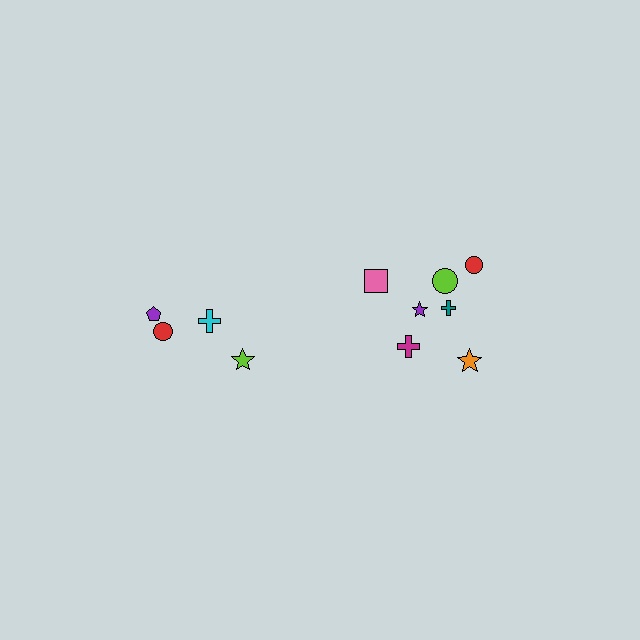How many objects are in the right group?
There are 7 objects.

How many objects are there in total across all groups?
There are 11 objects.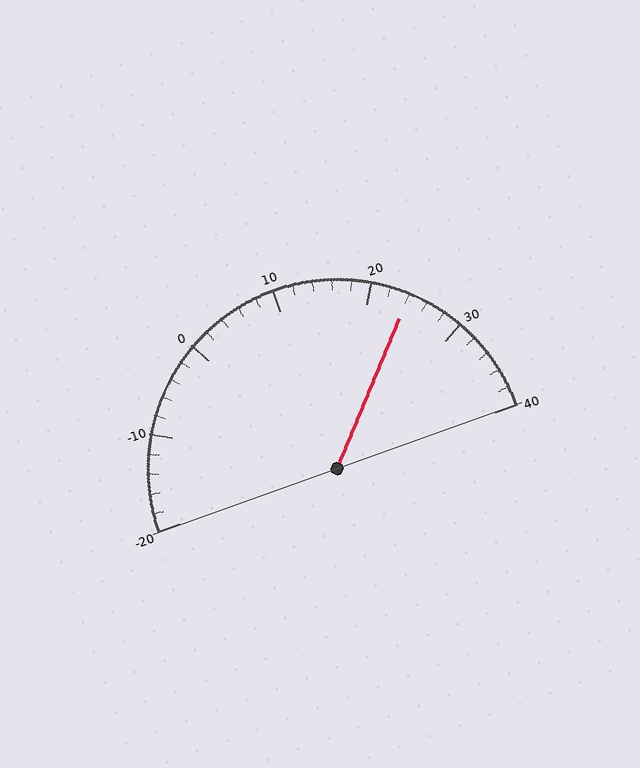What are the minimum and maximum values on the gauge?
The gauge ranges from -20 to 40.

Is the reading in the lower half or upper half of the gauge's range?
The reading is in the upper half of the range (-20 to 40).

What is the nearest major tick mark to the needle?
The nearest major tick mark is 20.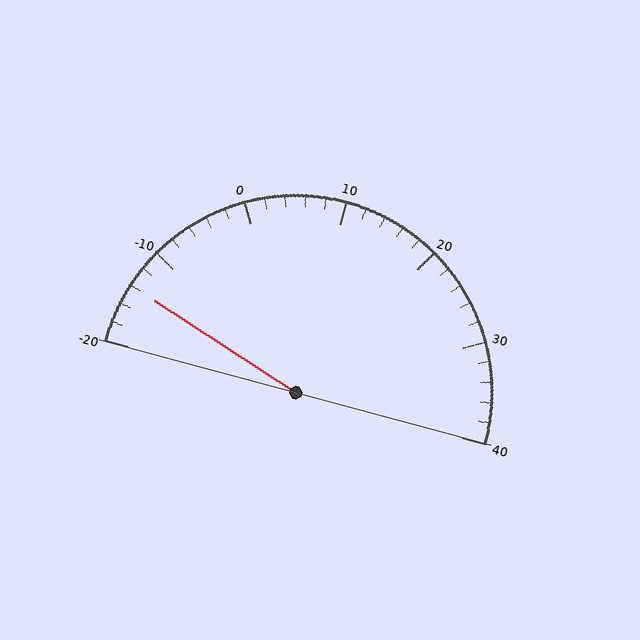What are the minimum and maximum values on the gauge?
The gauge ranges from -20 to 40.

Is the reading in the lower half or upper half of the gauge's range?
The reading is in the lower half of the range (-20 to 40).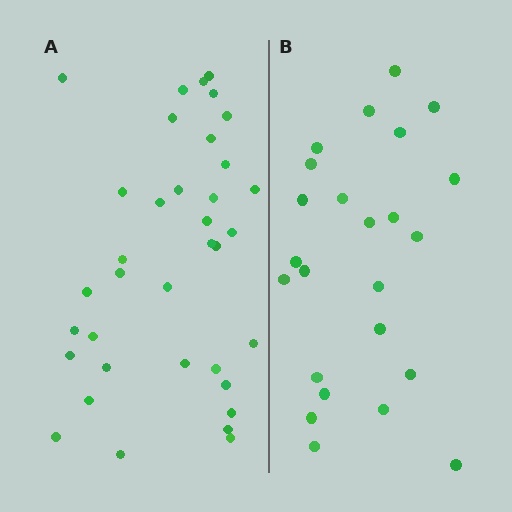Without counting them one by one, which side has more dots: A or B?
Region A (the left region) has more dots.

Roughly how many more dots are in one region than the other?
Region A has roughly 12 or so more dots than region B.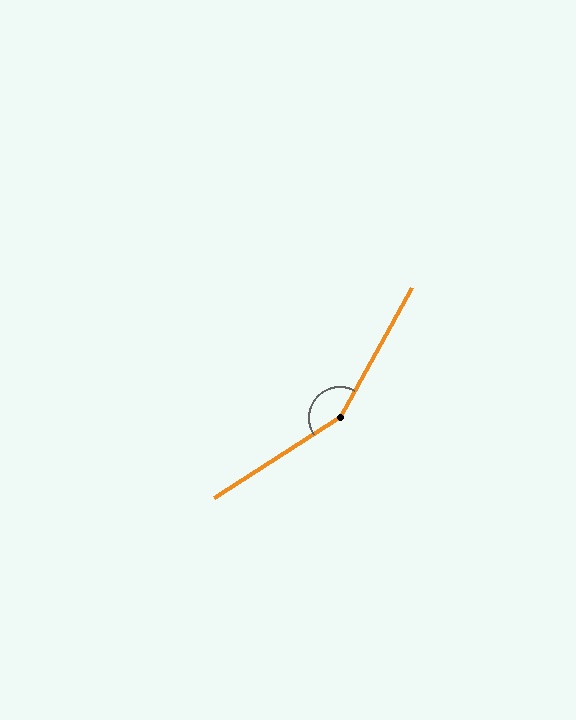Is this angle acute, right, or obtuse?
It is obtuse.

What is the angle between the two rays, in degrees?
Approximately 152 degrees.